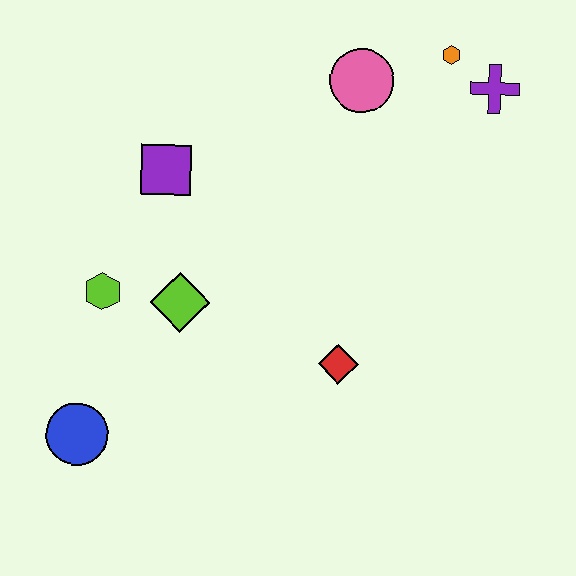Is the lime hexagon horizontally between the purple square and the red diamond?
No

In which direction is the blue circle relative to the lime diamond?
The blue circle is below the lime diamond.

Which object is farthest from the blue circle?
The purple cross is farthest from the blue circle.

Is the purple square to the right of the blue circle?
Yes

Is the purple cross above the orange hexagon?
No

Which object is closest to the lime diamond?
The lime hexagon is closest to the lime diamond.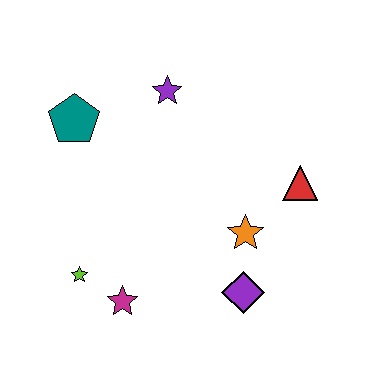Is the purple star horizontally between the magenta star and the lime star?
No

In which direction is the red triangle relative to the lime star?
The red triangle is to the right of the lime star.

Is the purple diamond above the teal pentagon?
No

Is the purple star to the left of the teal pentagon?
No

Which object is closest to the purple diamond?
The orange star is closest to the purple diamond.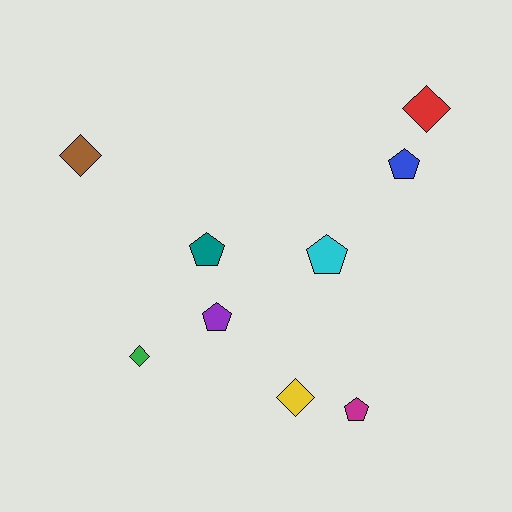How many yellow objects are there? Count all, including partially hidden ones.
There is 1 yellow object.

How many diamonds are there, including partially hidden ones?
There are 4 diamonds.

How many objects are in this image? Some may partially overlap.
There are 9 objects.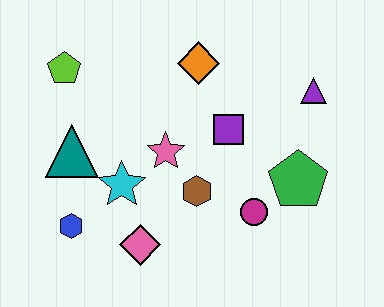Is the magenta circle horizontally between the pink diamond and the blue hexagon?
No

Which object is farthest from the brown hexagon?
The lime pentagon is farthest from the brown hexagon.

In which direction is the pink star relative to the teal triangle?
The pink star is to the right of the teal triangle.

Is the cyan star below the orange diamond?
Yes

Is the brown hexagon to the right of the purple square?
No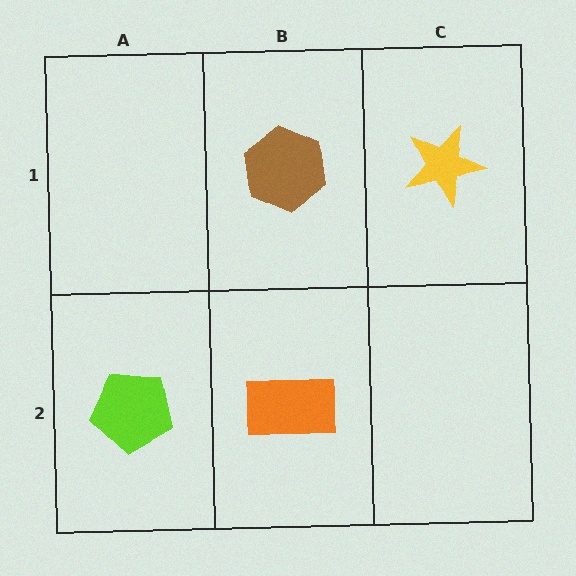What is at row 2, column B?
An orange rectangle.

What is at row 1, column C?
A yellow star.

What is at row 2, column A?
A lime pentagon.